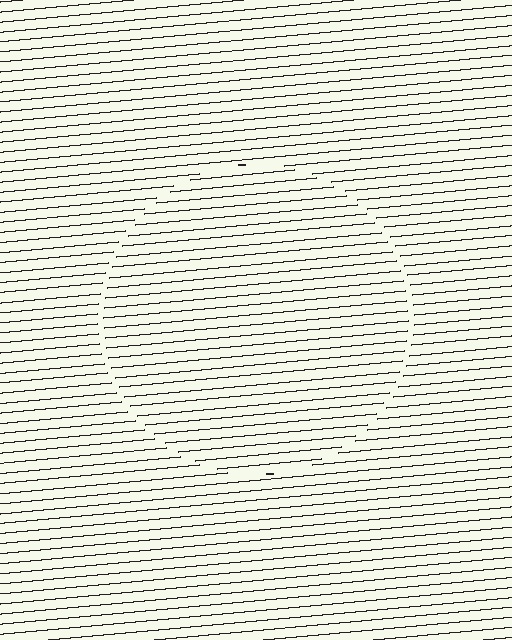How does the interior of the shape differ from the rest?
The interior of the shape contains the same grating, shifted by half a period — the contour is defined by the phase discontinuity where line-ends from the inner and outer gratings abut.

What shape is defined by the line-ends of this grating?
An illusory circle. The interior of the shape contains the same grating, shifted by half a period — the contour is defined by the phase discontinuity where line-ends from the inner and outer gratings abut.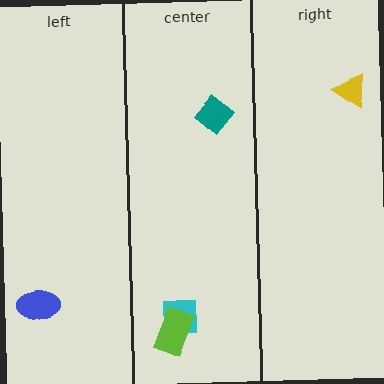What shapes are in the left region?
The blue ellipse.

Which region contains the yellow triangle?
The right region.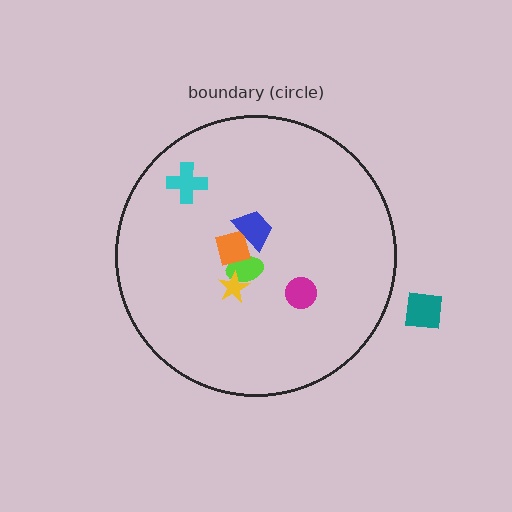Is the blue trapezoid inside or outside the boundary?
Inside.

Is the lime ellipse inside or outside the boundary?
Inside.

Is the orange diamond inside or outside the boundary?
Inside.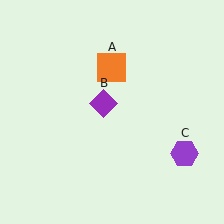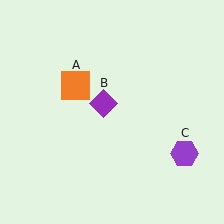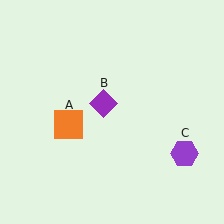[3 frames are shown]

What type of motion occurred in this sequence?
The orange square (object A) rotated counterclockwise around the center of the scene.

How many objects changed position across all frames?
1 object changed position: orange square (object A).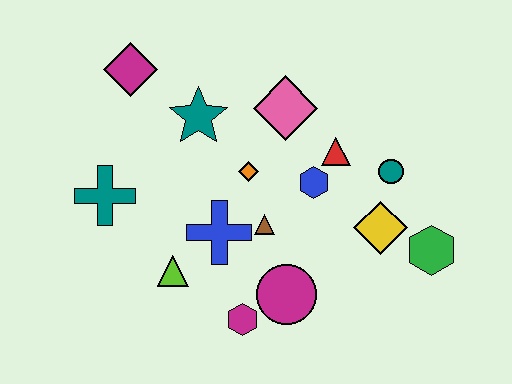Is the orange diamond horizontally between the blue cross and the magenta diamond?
No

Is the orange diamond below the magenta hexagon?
No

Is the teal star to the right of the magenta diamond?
Yes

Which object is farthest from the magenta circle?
The magenta diamond is farthest from the magenta circle.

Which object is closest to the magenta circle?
The magenta hexagon is closest to the magenta circle.